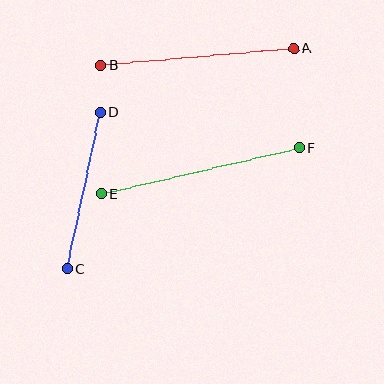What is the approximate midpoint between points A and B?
The midpoint is at approximately (197, 57) pixels.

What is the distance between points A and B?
The distance is approximately 194 pixels.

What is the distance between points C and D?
The distance is approximately 160 pixels.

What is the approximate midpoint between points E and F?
The midpoint is at approximately (200, 171) pixels.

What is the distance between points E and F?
The distance is approximately 203 pixels.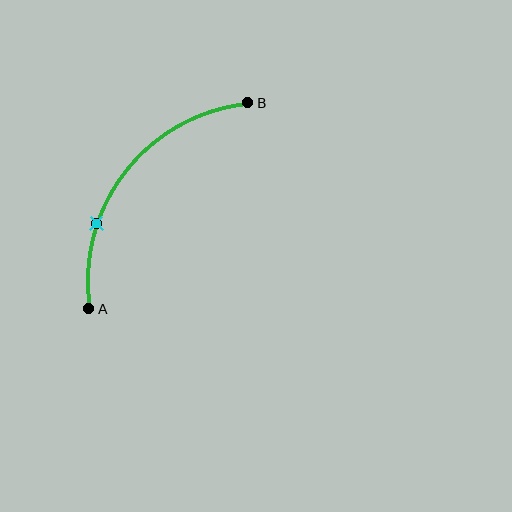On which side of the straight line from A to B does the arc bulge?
The arc bulges above and to the left of the straight line connecting A and B.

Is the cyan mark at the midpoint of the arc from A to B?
No. The cyan mark lies on the arc but is closer to endpoint A. The arc midpoint would be at the point on the curve equidistant along the arc from both A and B.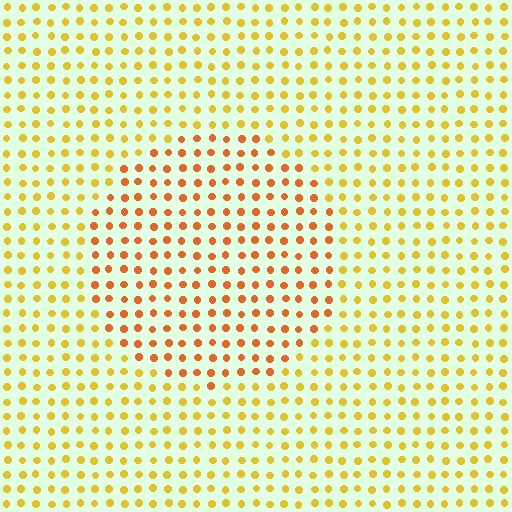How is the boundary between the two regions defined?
The boundary is defined purely by a slight shift in hue (about 31 degrees). Spacing, size, and orientation are identical on both sides.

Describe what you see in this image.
The image is filled with small yellow elements in a uniform arrangement. A circle-shaped region is visible where the elements are tinted to a slightly different hue, forming a subtle color boundary.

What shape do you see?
I see a circle.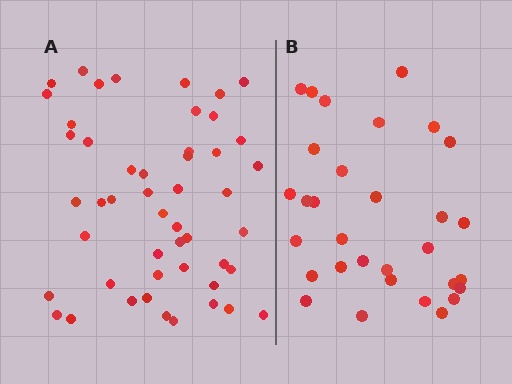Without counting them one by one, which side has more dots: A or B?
Region A (the left region) has more dots.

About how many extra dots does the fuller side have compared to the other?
Region A has approximately 20 more dots than region B.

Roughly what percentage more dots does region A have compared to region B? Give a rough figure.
About 60% more.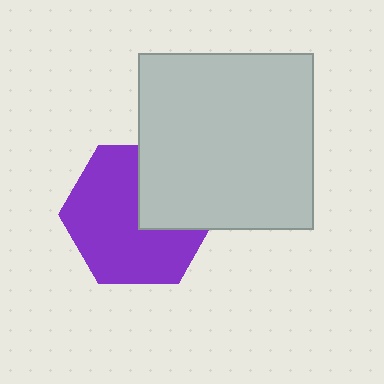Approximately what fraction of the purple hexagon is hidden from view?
Roughly 32% of the purple hexagon is hidden behind the light gray square.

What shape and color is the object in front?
The object in front is a light gray square.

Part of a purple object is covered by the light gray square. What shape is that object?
It is a hexagon.